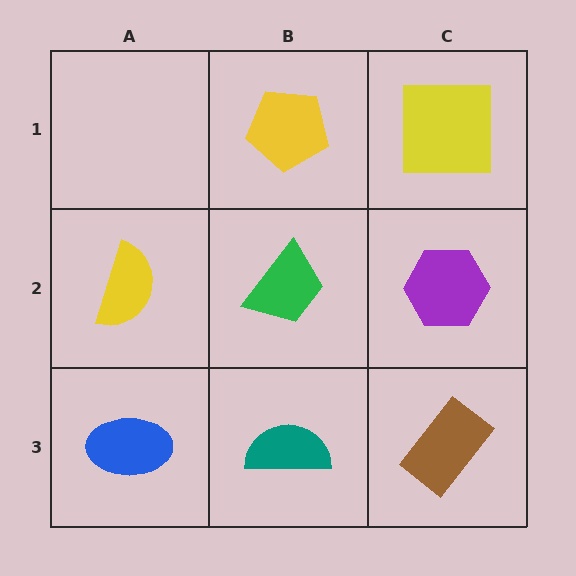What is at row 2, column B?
A green trapezoid.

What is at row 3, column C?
A brown rectangle.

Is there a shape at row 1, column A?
No, that cell is empty.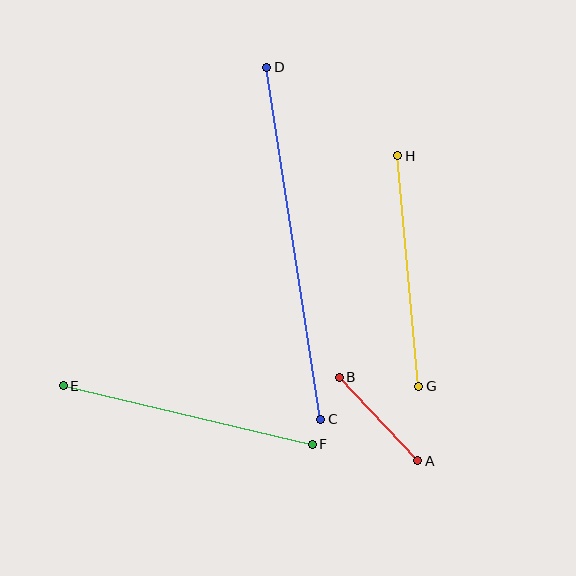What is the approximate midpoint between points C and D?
The midpoint is at approximately (294, 243) pixels.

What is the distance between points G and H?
The distance is approximately 231 pixels.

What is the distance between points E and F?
The distance is approximately 256 pixels.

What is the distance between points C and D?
The distance is approximately 356 pixels.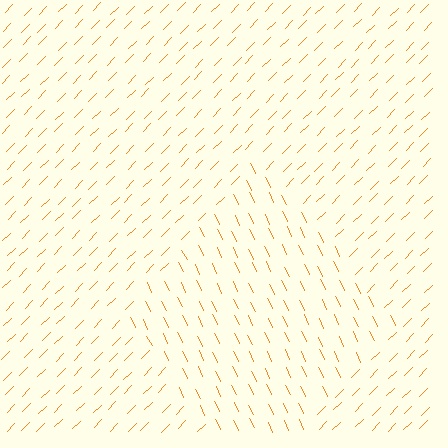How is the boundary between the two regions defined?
The boundary is defined purely by a change in line orientation (approximately 70 degrees difference). All lines are the same color and thickness.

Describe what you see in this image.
The image is filled with small orange line segments. A diamond region in the image has lines oriented differently from the surrounding lines, creating a visible texture boundary.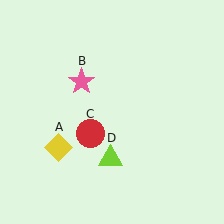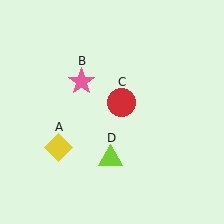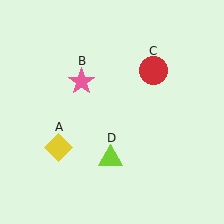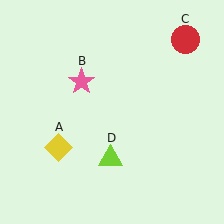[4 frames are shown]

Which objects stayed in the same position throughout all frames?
Yellow diamond (object A) and pink star (object B) and lime triangle (object D) remained stationary.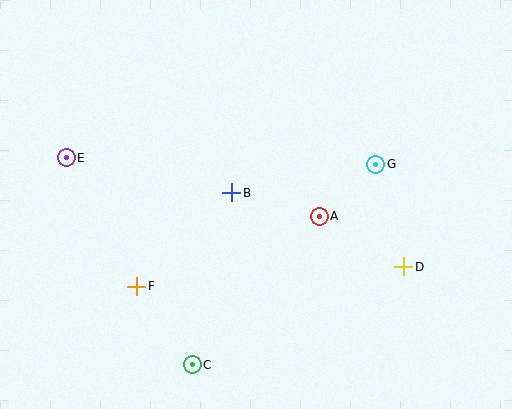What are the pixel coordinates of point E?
Point E is at (66, 158).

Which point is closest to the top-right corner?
Point G is closest to the top-right corner.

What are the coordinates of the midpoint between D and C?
The midpoint between D and C is at (298, 316).